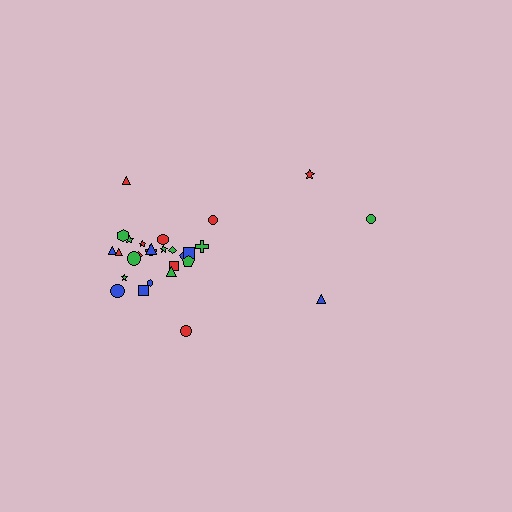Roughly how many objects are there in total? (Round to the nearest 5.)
Roughly 30 objects in total.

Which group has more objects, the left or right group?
The left group.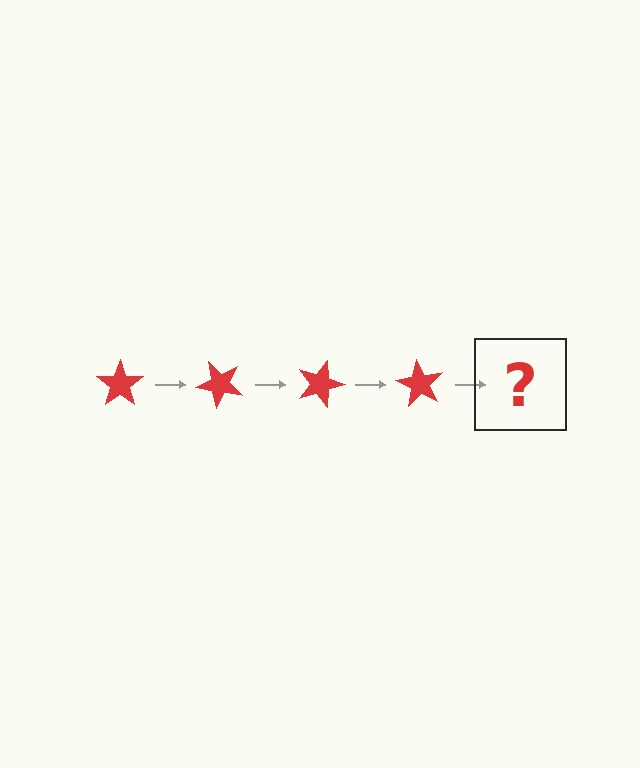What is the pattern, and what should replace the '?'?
The pattern is that the star rotates 45 degrees each step. The '?' should be a red star rotated 180 degrees.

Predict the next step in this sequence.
The next step is a red star rotated 180 degrees.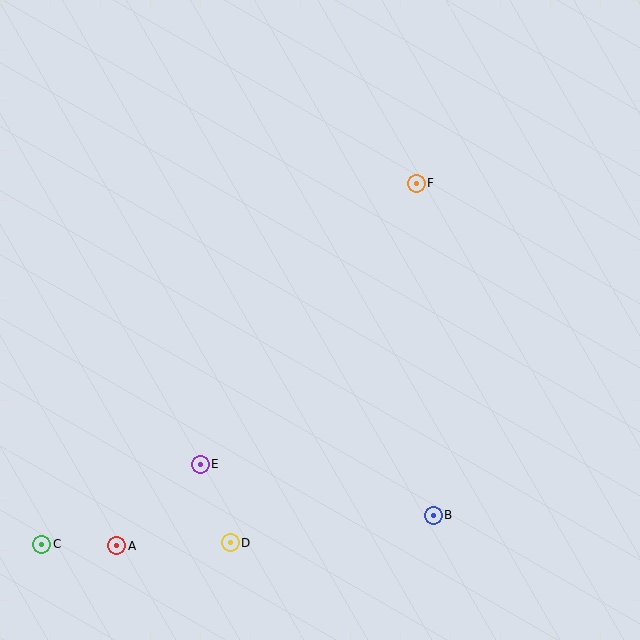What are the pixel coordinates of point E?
Point E is at (200, 464).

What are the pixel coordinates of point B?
Point B is at (433, 515).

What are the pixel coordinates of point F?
Point F is at (416, 183).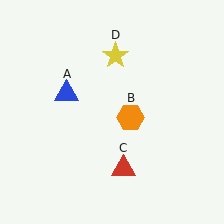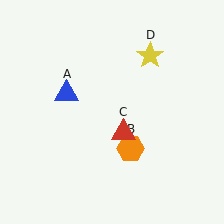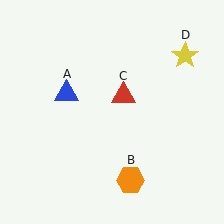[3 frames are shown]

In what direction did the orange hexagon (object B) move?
The orange hexagon (object B) moved down.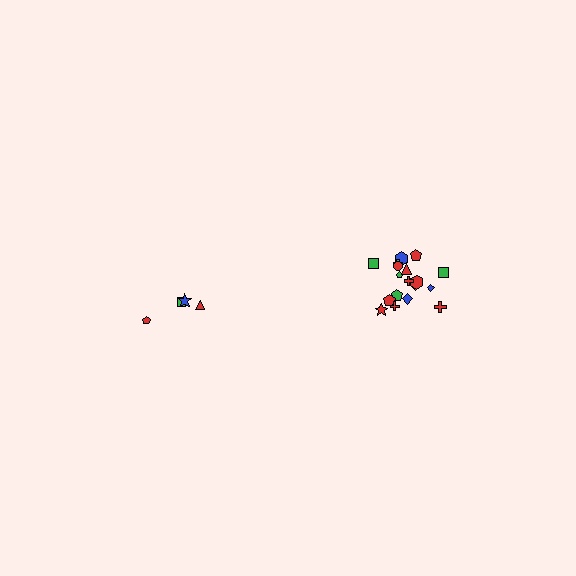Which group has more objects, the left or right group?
The right group.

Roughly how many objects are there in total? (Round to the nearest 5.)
Roughly 20 objects in total.